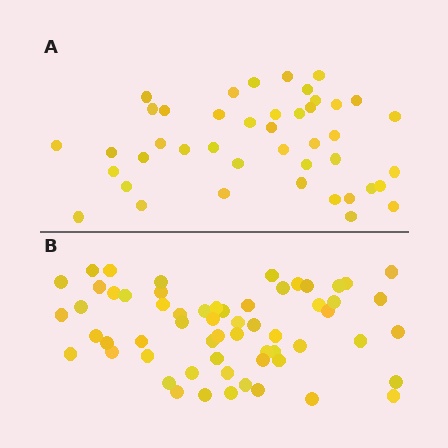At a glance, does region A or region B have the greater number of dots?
Region B (the bottom region) has more dots.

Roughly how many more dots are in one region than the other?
Region B has approximately 15 more dots than region A.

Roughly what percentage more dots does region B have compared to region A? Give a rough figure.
About 40% more.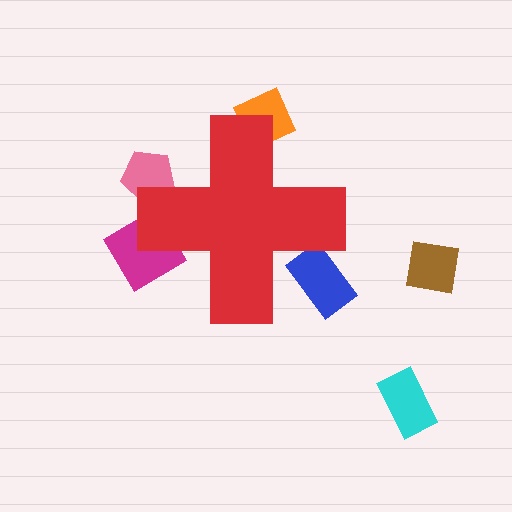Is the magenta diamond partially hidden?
Yes, the magenta diamond is partially hidden behind the red cross.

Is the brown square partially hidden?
No, the brown square is fully visible.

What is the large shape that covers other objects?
A red cross.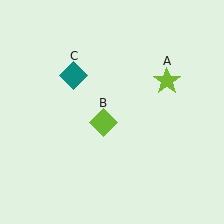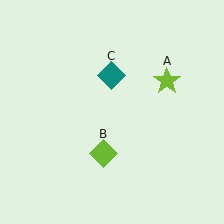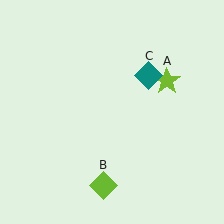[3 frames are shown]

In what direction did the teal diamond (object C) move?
The teal diamond (object C) moved right.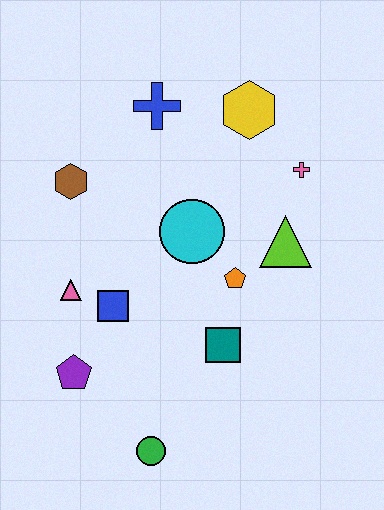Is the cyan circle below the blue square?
No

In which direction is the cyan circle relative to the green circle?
The cyan circle is above the green circle.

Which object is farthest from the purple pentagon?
The yellow hexagon is farthest from the purple pentagon.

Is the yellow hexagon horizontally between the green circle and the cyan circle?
No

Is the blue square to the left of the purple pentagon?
No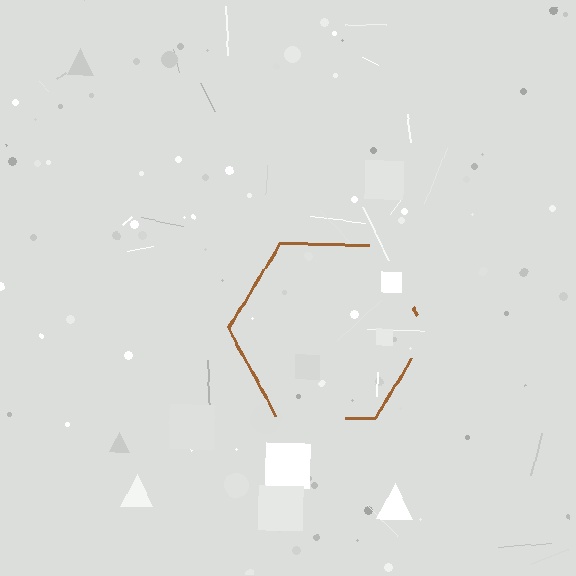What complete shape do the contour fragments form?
The contour fragments form a hexagon.